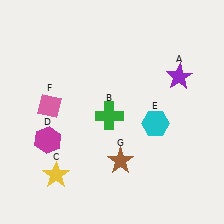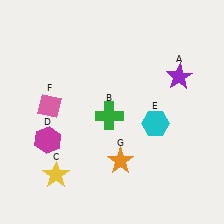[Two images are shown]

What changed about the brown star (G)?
In Image 1, G is brown. In Image 2, it changed to orange.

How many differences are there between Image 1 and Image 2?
There is 1 difference between the two images.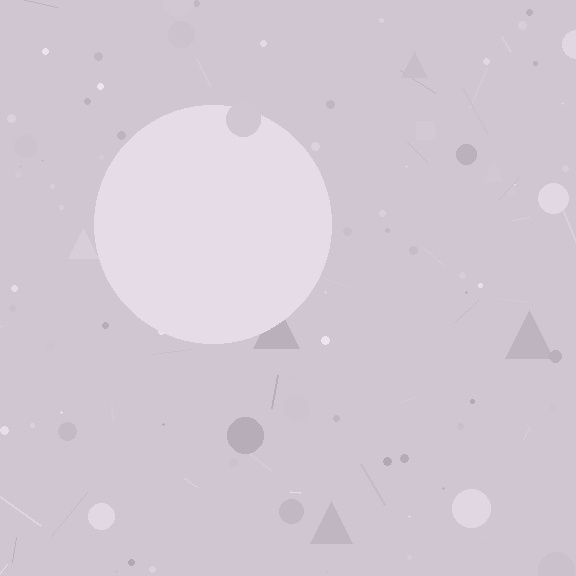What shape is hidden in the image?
A circle is hidden in the image.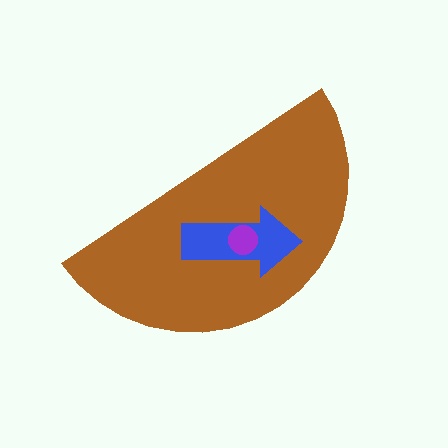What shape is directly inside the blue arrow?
The purple circle.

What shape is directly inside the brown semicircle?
The blue arrow.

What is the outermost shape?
The brown semicircle.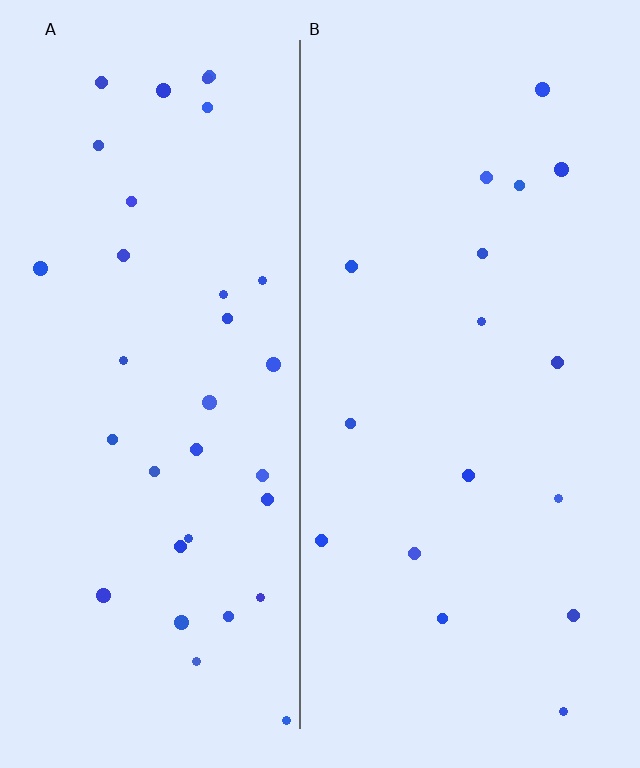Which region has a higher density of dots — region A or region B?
A (the left).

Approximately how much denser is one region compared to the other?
Approximately 2.0× — region A over region B.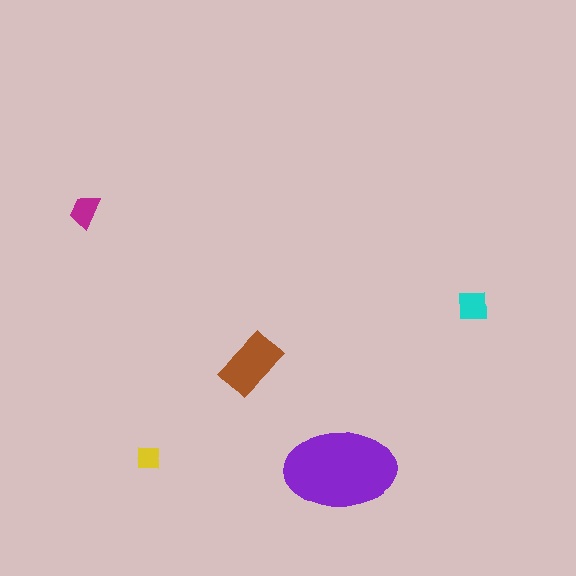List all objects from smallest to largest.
The yellow square, the magenta trapezoid, the cyan square, the brown rectangle, the purple ellipse.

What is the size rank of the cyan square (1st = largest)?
3rd.